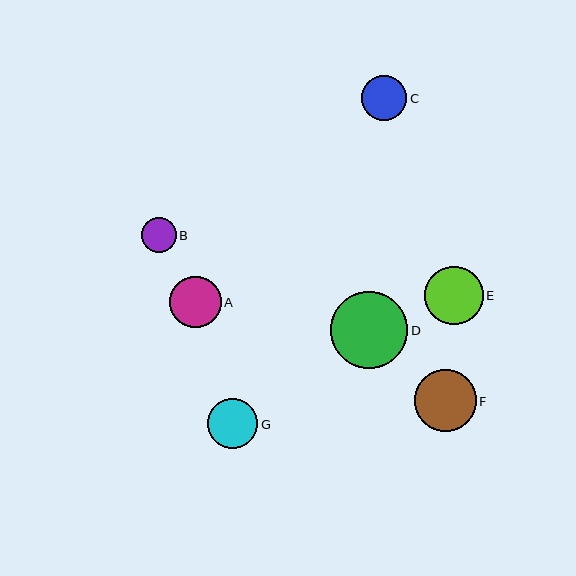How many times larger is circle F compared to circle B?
Circle F is approximately 1.8 times the size of circle B.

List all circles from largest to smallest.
From largest to smallest: D, F, E, A, G, C, B.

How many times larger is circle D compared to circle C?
Circle D is approximately 1.7 times the size of circle C.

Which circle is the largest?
Circle D is the largest with a size of approximately 77 pixels.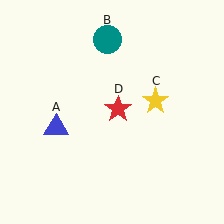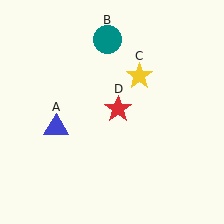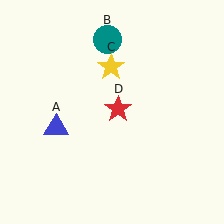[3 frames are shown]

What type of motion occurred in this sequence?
The yellow star (object C) rotated counterclockwise around the center of the scene.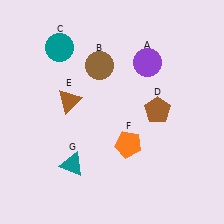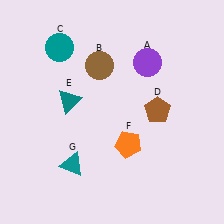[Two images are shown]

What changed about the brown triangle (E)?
In Image 1, E is brown. In Image 2, it changed to teal.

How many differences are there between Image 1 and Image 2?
There is 1 difference between the two images.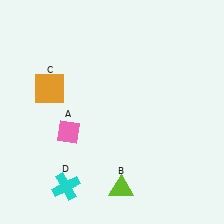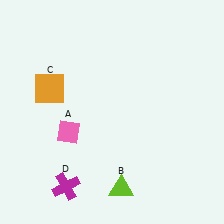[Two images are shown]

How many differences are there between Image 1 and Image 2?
There is 1 difference between the two images.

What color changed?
The cross (D) changed from cyan in Image 1 to magenta in Image 2.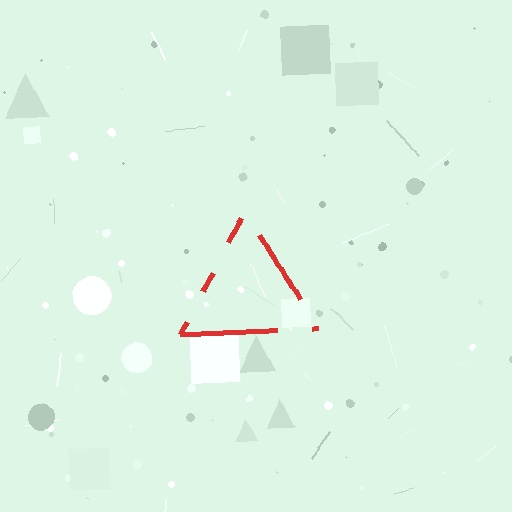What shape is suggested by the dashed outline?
The dashed outline suggests a triangle.